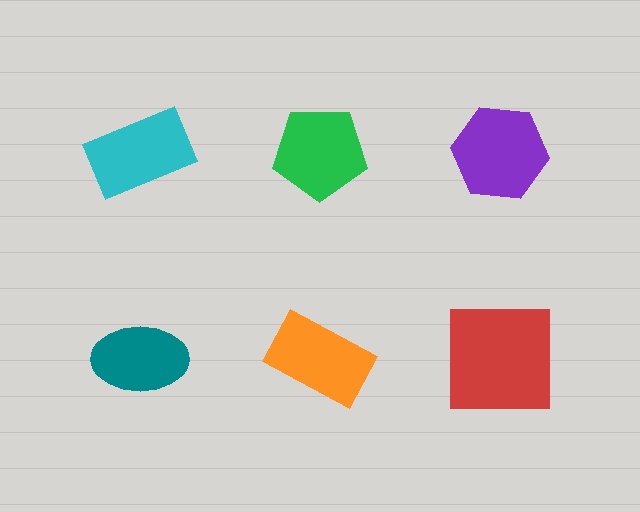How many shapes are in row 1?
3 shapes.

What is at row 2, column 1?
A teal ellipse.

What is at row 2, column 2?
An orange rectangle.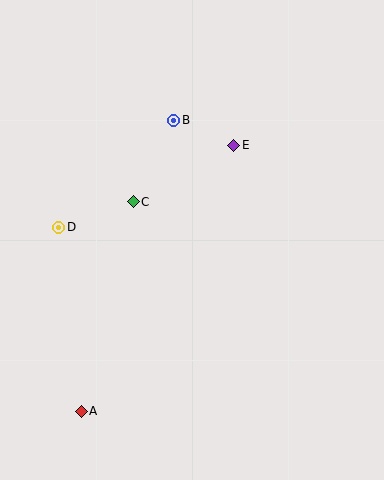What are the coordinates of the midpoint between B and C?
The midpoint between B and C is at (153, 161).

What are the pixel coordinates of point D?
Point D is at (59, 227).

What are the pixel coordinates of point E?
Point E is at (234, 145).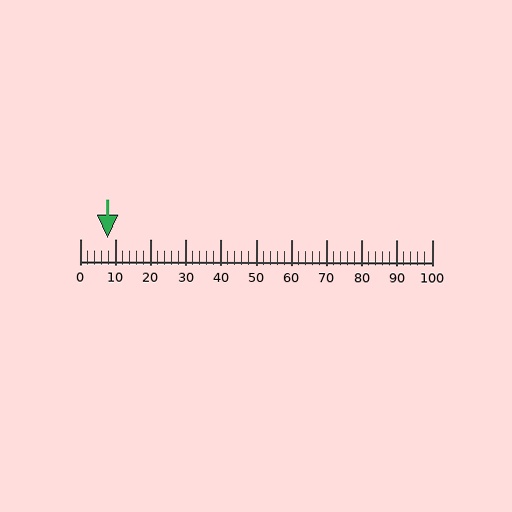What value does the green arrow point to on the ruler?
The green arrow points to approximately 8.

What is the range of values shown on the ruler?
The ruler shows values from 0 to 100.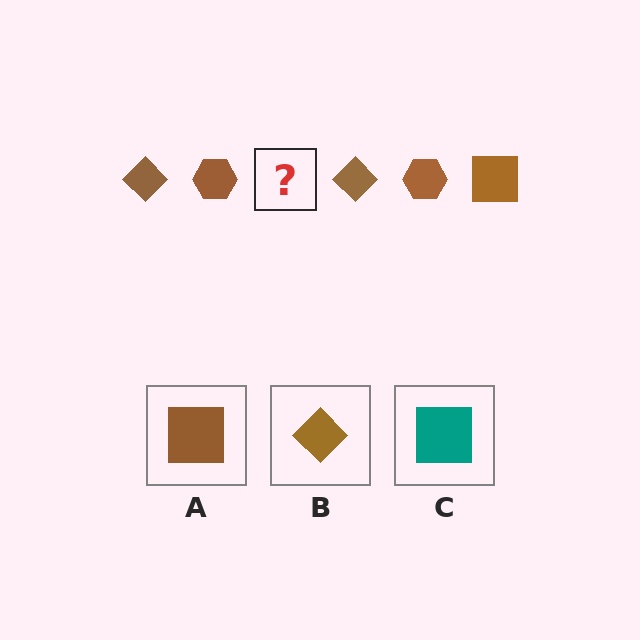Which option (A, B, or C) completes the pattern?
A.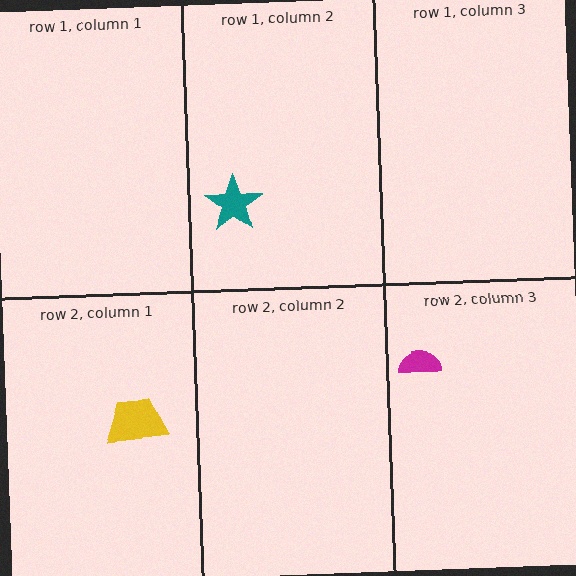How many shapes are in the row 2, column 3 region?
1.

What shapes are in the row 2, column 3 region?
The magenta semicircle.